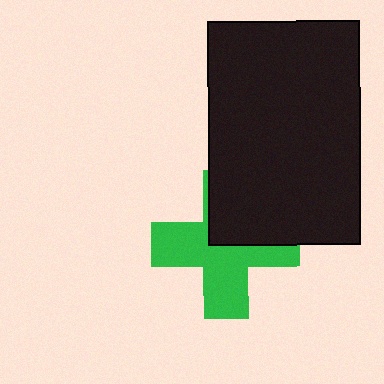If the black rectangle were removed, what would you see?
You would see the complete green cross.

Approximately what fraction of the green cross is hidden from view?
Roughly 38% of the green cross is hidden behind the black rectangle.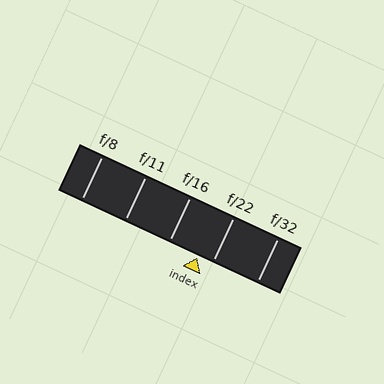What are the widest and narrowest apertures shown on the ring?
The widest aperture shown is f/8 and the narrowest is f/32.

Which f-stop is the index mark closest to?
The index mark is closest to f/22.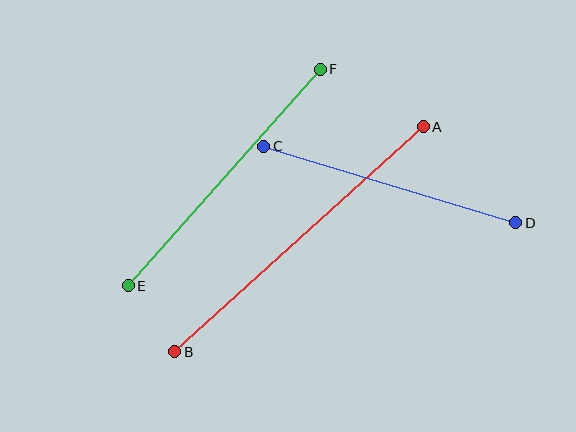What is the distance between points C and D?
The distance is approximately 263 pixels.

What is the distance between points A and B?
The distance is approximately 335 pixels.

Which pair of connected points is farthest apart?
Points A and B are farthest apart.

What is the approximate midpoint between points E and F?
The midpoint is at approximately (224, 177) pixels.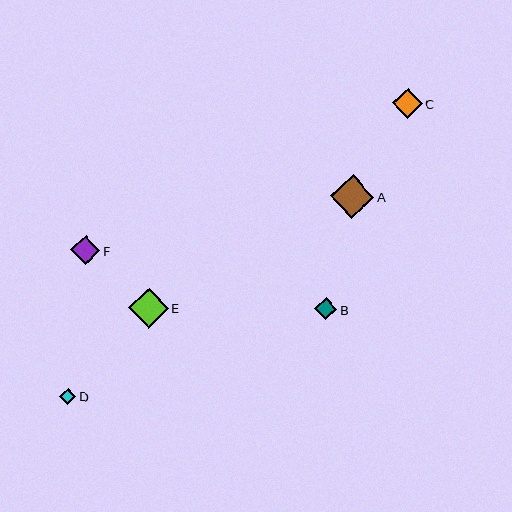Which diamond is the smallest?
Diamond D is the smallest with a size of approximately 16 pixels.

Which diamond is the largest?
Diamond A is the largest with a size of approximately 43 pixels.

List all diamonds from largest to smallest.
From largest to smallest: A, E, C, F, B, D.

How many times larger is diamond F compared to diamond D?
Diamond F is approximately 1.8 times the size of diamond D.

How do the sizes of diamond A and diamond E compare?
Diamond A and diamond E are approximately the same size.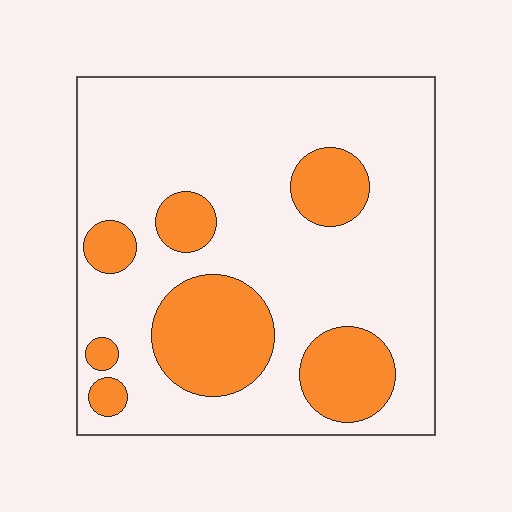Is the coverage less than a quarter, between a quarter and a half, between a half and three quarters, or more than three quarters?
Less than a quarter.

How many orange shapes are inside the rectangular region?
7.